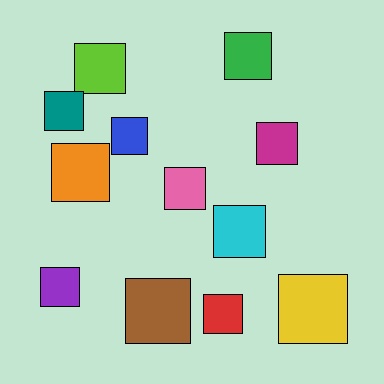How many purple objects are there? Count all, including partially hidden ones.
There is 1 purple object.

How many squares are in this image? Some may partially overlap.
There are 12 squares.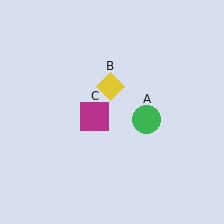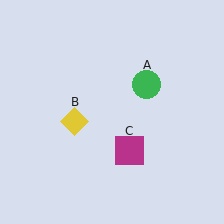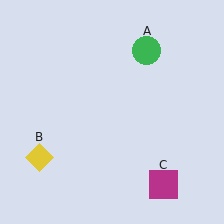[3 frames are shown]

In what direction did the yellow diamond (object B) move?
The yellow diamond (object B) moved down and to the left.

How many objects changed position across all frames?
3 objects changed position: green circle (object A), yellow diamond (object B), magenta square (object C).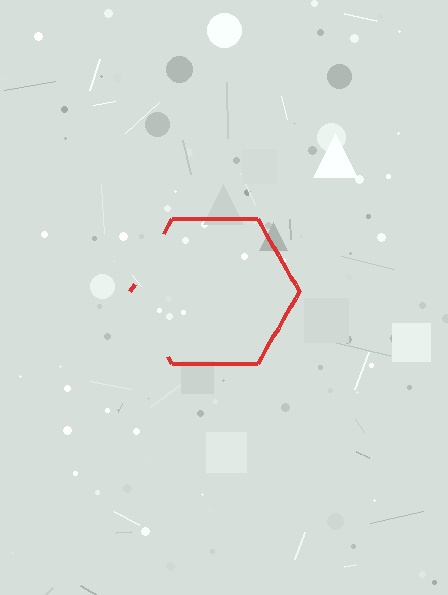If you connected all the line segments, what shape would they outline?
They would outline a hexagon.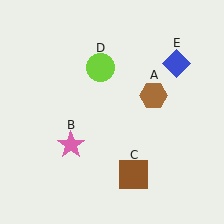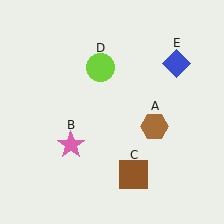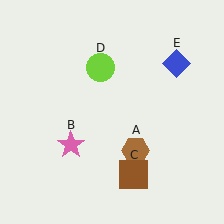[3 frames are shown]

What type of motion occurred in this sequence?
The brown hexagon (object A) rotated clockwise around the center of the scene.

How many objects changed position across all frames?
1 object changed position: brown hexagon (object A).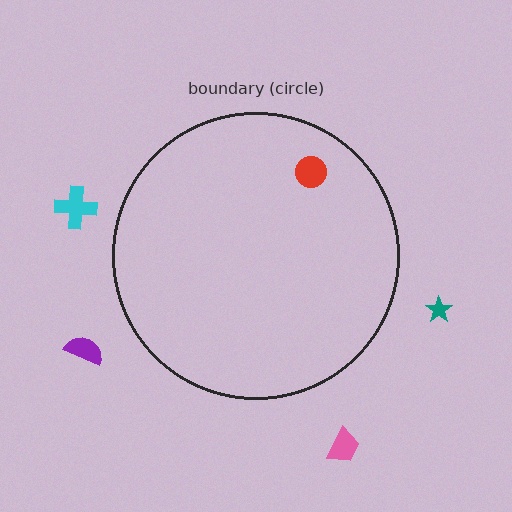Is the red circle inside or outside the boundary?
Inside.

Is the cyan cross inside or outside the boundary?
Outside.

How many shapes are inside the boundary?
1 inside, 4 outside.